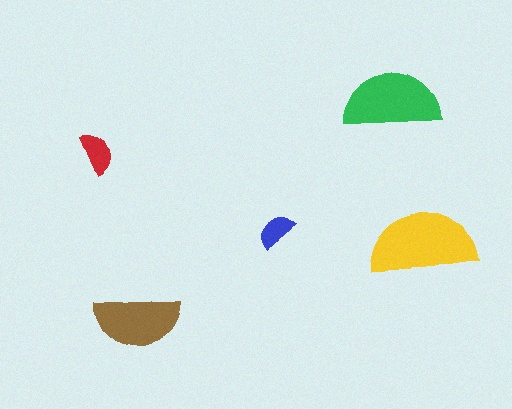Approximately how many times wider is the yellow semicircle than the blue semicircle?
About 3 times wider.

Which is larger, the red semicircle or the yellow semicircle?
The yellow one.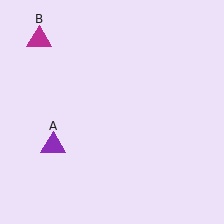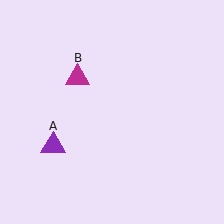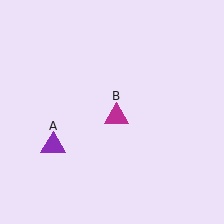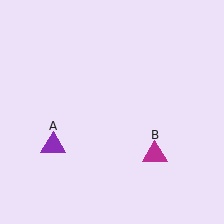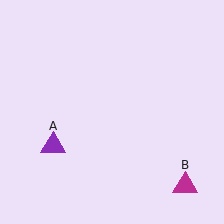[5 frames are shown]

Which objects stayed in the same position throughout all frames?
Purple triangle (object A) remained stationary.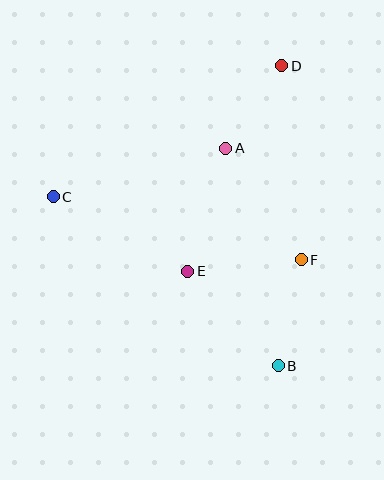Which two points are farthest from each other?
Points B and D are farthest from each other.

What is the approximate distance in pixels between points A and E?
The distance between A and E is approximately 129 pixels.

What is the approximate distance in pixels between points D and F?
The distance between D and F is approximately 195 pixels.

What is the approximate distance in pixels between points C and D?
The distance between C and D is approximately 263 pixels.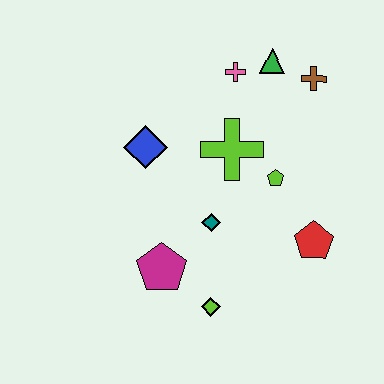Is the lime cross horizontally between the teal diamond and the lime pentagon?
Yes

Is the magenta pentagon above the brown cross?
No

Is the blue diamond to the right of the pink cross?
No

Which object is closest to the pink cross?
The green triangle is closest to the pink cross.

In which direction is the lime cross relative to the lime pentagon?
The lime cross is to the left of the lime pentagon.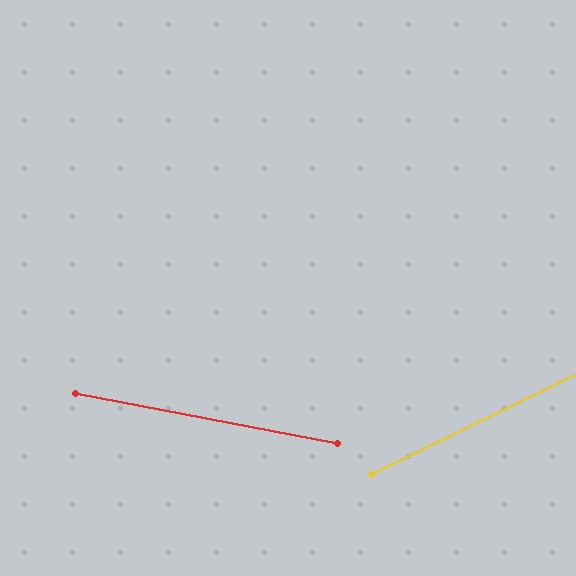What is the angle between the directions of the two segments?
Approximately 37 degrees.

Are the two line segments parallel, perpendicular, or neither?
Neither parallel nor perpendicular — they differ by about 37°.